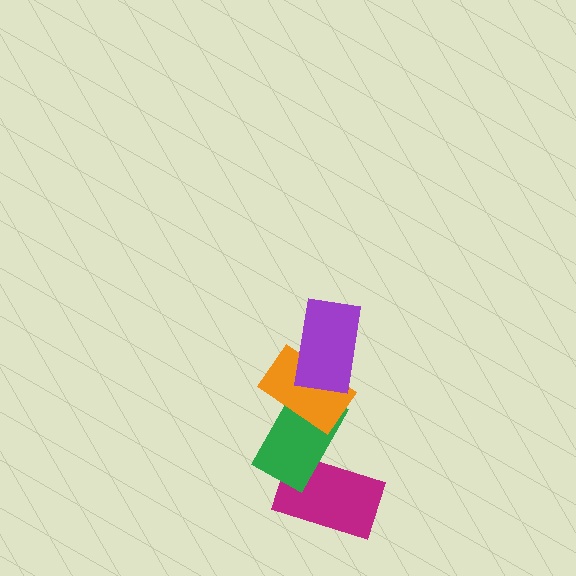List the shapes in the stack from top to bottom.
From top to bottom: the purple rectangle, the orange rectangle, the green rectangle, the magenta rectangle.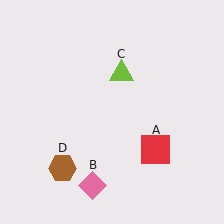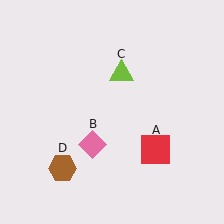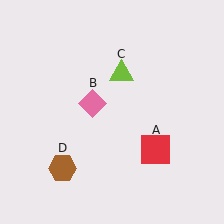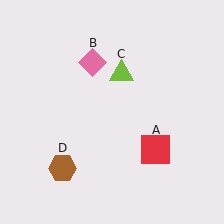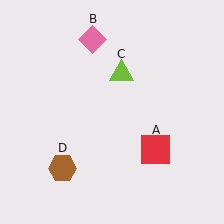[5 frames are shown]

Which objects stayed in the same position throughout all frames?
Red square (object A) and lime triangle (object C) and brown hexagon (object D) remained stationary.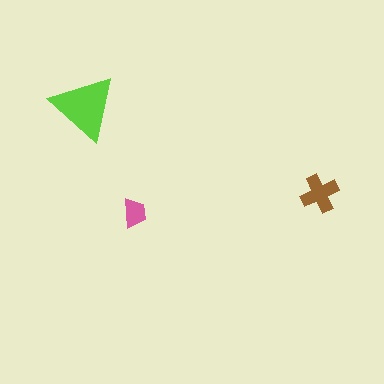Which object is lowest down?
The pink trapezoid is bottommost.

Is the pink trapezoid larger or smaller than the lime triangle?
Smaller.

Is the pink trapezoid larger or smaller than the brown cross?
Smaller.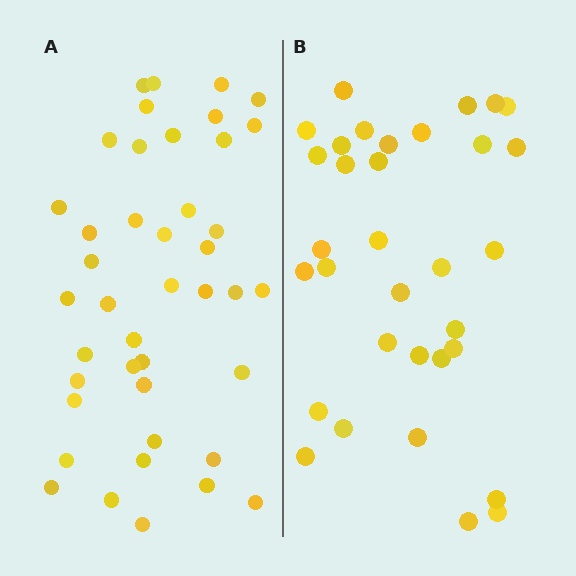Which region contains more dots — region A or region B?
Region A (the left region) has more dots.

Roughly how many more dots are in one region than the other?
Region A has roughly 8 or so more dots than region B.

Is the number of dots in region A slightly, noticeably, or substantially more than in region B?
Region A has noticeably more, but not dramatically so. The ratio is roughly 1.3 to 1.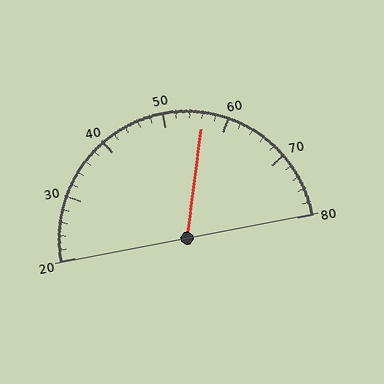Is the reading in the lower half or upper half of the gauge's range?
The reading is in the upper half of the range (20 to 80).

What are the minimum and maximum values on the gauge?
The gauge ranges from 20 to 80.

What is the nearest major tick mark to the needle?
The nearest major tick mark is 60.